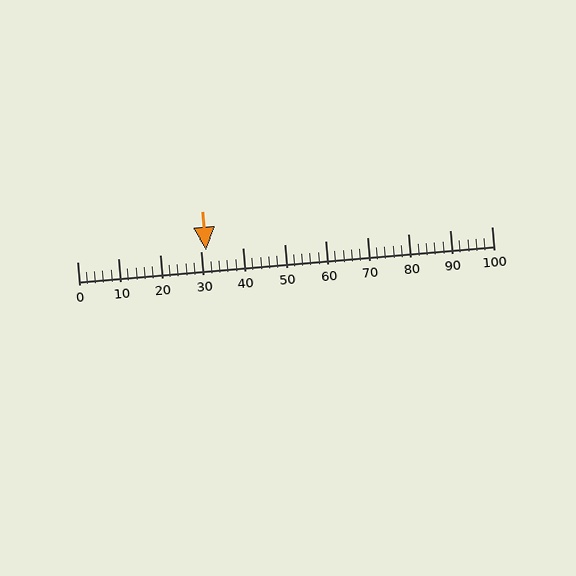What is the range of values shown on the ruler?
The ruler shows values from 0 to 100.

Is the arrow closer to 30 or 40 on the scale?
The arrow is closer to 30.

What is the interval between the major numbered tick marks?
The major tick marks are spaced 10 units apart.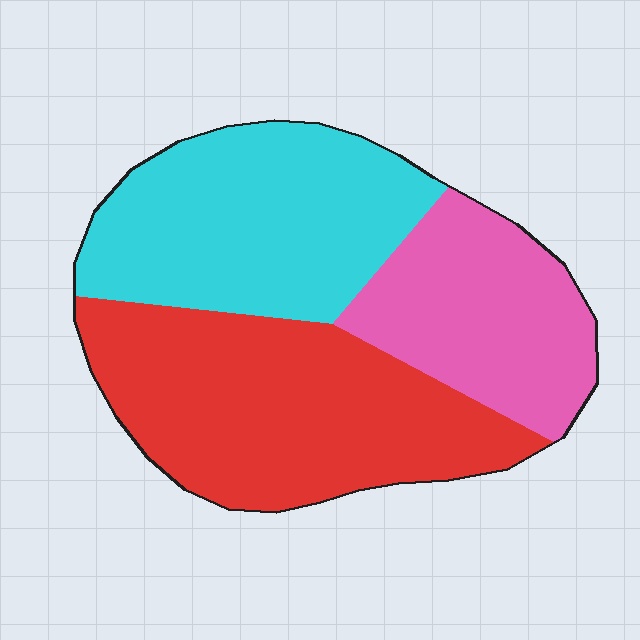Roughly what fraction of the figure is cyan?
Cyan takes up between a third and a half of the figure.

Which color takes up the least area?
Pink, at roughly 25%.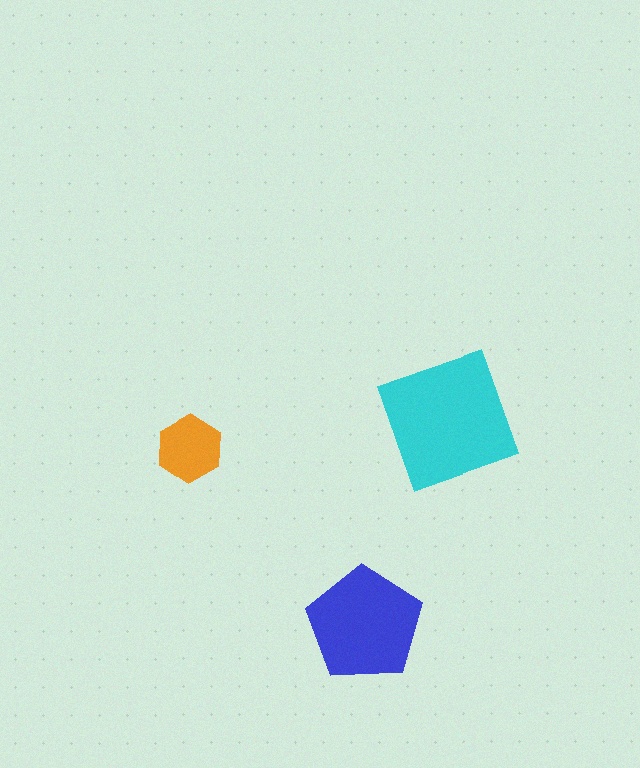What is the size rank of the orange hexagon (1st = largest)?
3rd.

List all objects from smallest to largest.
The orange hexagon, the blue pentagon, the cyan square.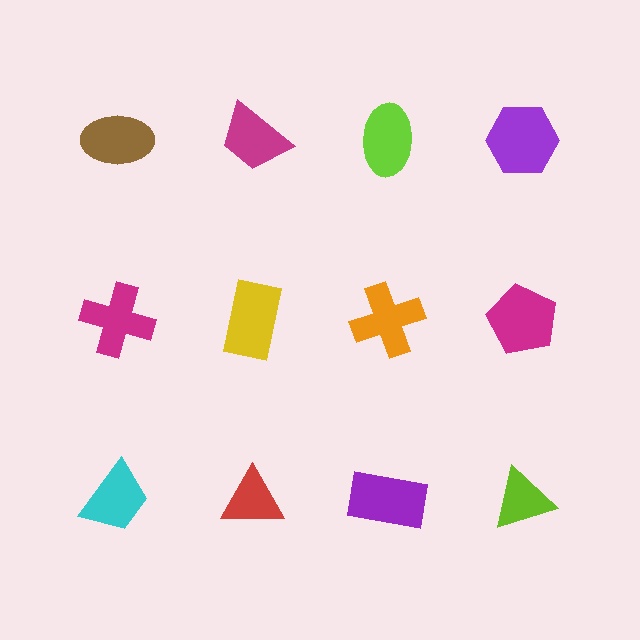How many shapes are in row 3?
4 shapes.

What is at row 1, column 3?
A lime ellipse.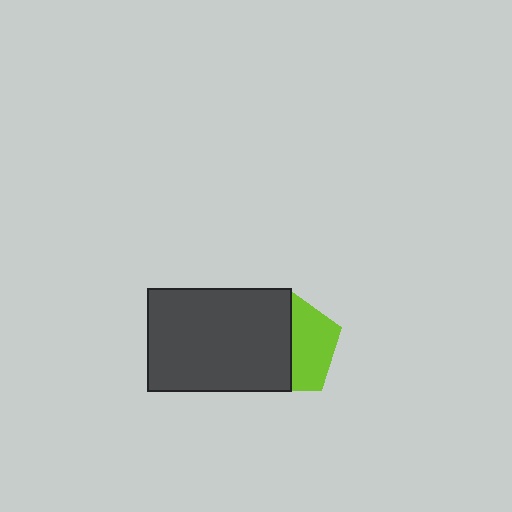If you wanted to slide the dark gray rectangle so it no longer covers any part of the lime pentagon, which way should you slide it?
Slide it left — that is the most direct way to separate the two shapes.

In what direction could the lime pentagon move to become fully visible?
The lime pentagon could move right. That would shift it out from behind the dark gray rectangle entirely.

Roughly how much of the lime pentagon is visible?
About half of it is visible (roughly 46%).